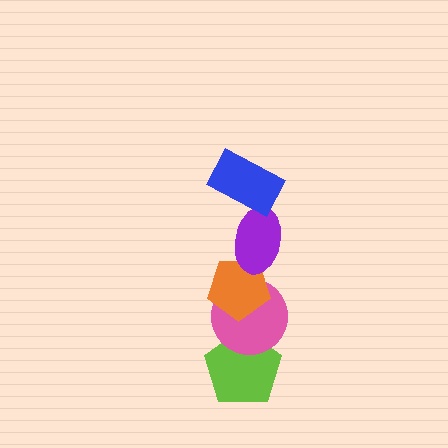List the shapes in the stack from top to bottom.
From top to bottom: the blue rectangle, the purple ellipse, the orange pentagon, the pink circle, the lime pentagon.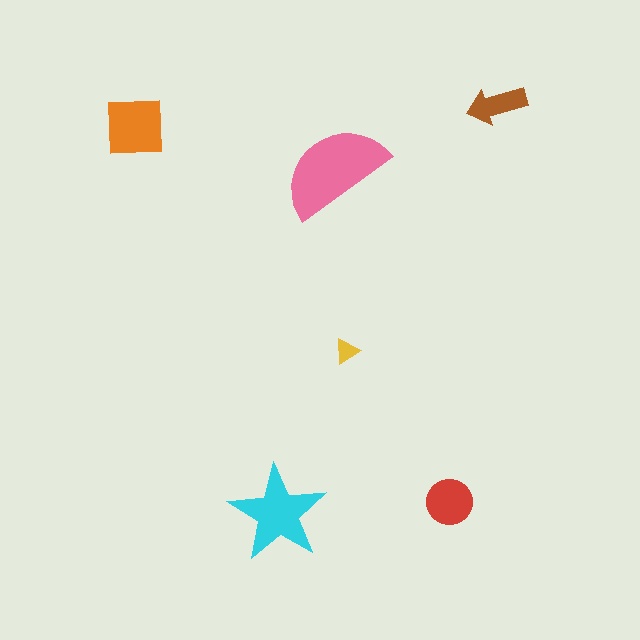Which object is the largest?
The pink semicircle.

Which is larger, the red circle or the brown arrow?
The red circle.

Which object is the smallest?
The yellow triangle.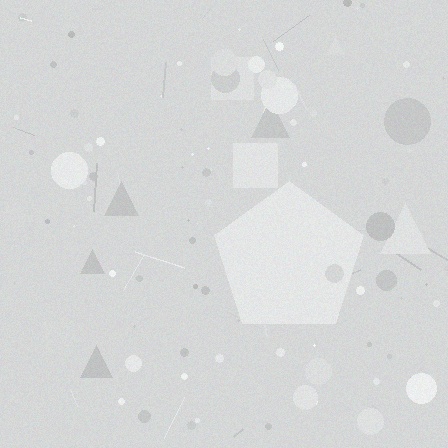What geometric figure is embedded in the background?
A pentagon is embedded in the background.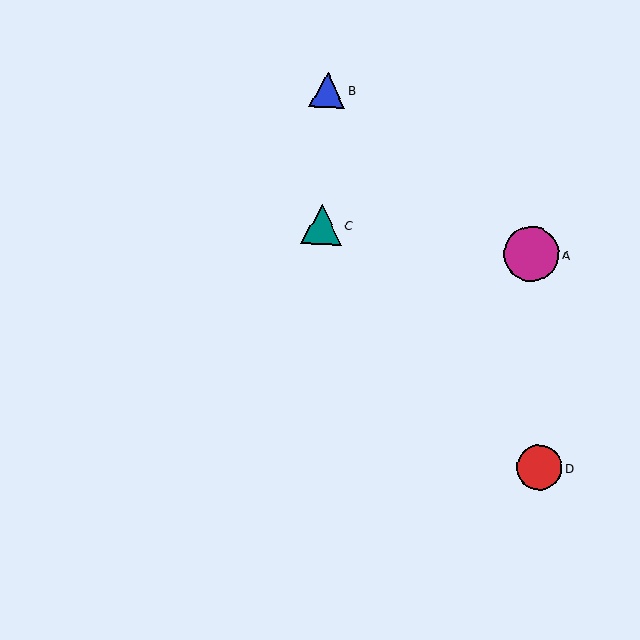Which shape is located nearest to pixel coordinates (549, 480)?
The red circle (labeled D) at (539, 468) is nearest to that location.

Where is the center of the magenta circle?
The center of the magenta circle is at (532, 254).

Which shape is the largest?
The magenta circle (labeled A) is the largest.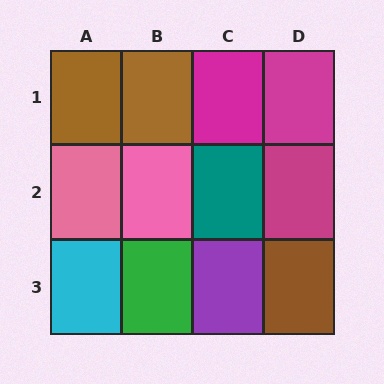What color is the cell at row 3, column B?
Green.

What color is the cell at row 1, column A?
Brown.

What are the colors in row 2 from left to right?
Pink, pink, teal, magenta.